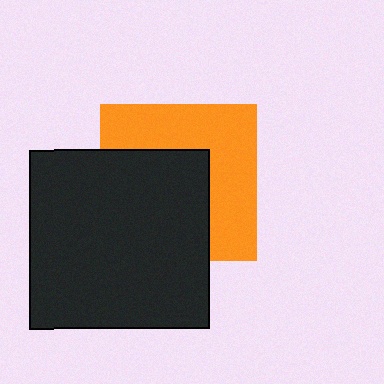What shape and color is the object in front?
The object in front is a black square.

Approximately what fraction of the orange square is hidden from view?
Roughly 49% of the orange square is hidden behind the black square.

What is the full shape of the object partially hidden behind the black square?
The partially hidden object is an orange square.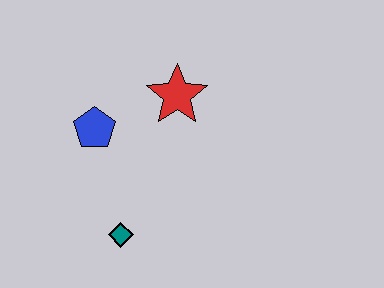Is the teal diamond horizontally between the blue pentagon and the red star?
Yes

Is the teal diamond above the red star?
No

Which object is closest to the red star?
The blue pentagon is closest to the red star.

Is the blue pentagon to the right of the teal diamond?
No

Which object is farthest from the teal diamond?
The red star is farthest from the teal diamond.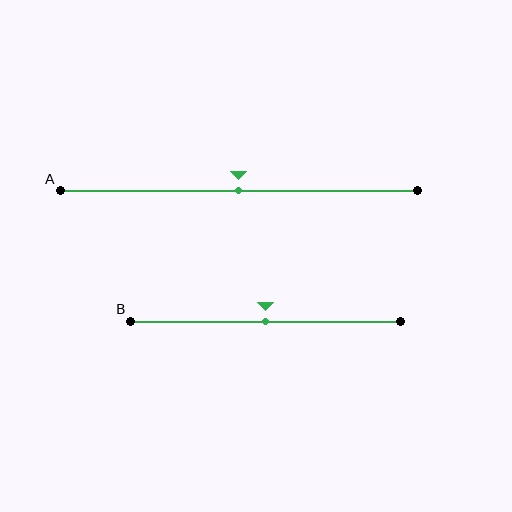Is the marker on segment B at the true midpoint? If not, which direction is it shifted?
Yes, the marker on segment B is at the true midpoint.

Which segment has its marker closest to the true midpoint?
Segment A has its marker closest to the true midpoint.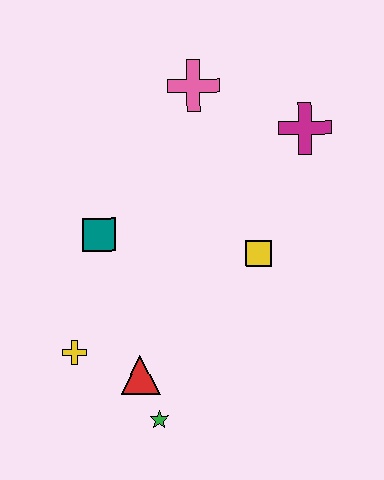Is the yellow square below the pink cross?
Yes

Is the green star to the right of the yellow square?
No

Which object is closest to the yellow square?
The magenta cross is closest to the yellow square.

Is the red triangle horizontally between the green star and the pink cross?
No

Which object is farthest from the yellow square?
The yellow cross is farthest from the yellow square.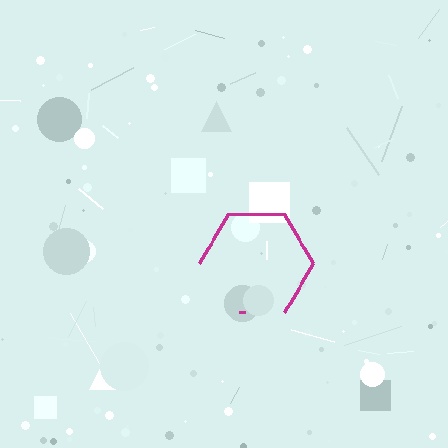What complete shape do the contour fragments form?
The contour fragments form a hexagon.